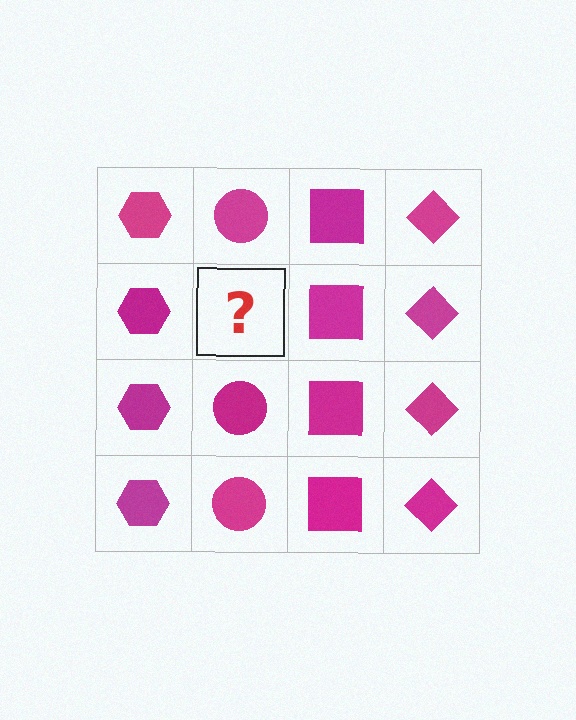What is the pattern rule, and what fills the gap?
The rule is that each column has a consistent shape. The gap should be filled with a magenta circle.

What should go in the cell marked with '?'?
The missing cell should contain a magenta circle.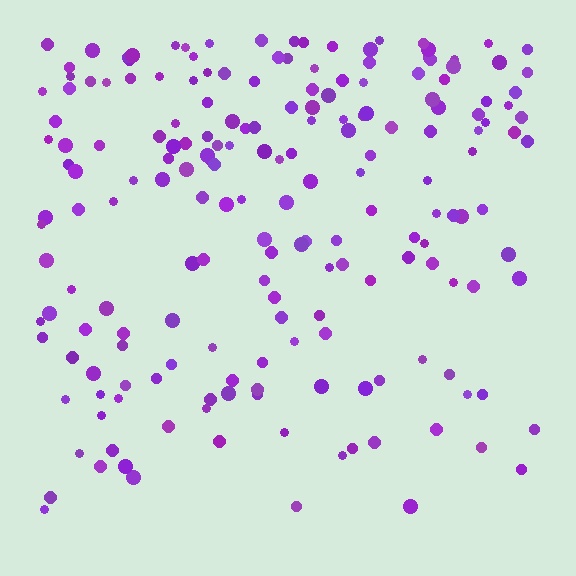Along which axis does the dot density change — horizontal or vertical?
Vertical.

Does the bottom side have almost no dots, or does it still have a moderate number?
Still a moderate number, just noticeably fewer than the top.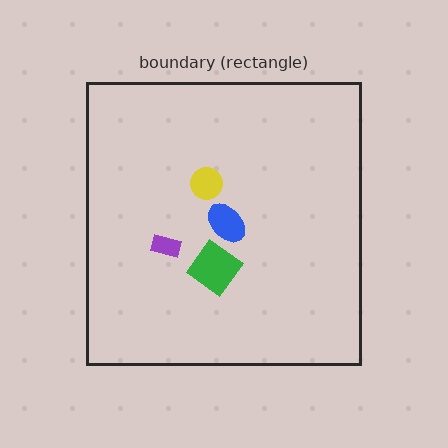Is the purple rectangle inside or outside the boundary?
Inside.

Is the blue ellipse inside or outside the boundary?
Inside.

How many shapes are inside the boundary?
4 inside, 0 outside.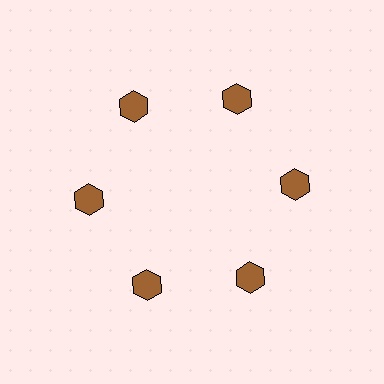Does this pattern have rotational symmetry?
Yes, this pattern has 6-fold rotational symmetry. It looks the same after rotating 60 degrees around the center.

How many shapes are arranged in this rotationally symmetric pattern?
There are 6 shapes, arranged in 6 groups of 1.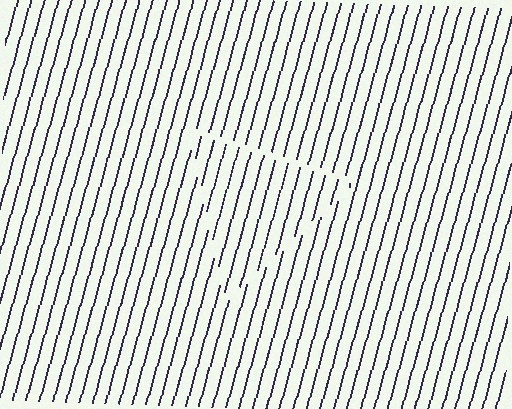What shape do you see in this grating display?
An illusory triangle. The interior of the shape contains the same grating, shifted by half a period — the contour is defined by the phase discontinuity where line-ends from the inner and outer gratings abut.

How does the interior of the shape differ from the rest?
The interior of the shape contains the same grating, shifted by half a period — the contour is defined by the phase discontinuity where line-ends from the inner and outer gratings abut.